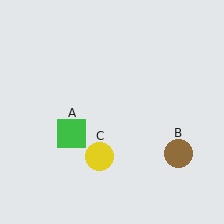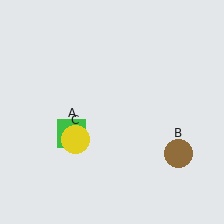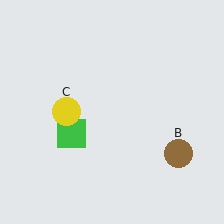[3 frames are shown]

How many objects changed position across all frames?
1 object changed position: yellow circle (object C).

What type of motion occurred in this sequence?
The yellow circle (object C) rotated clockwise around the center of the scene.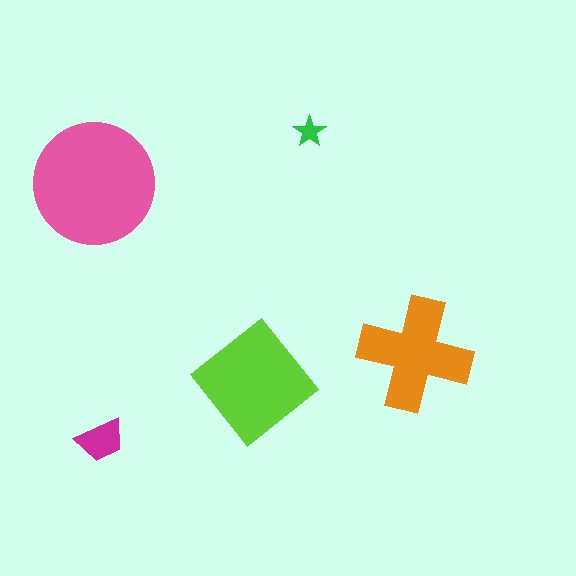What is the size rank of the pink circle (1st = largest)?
1st.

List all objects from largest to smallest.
The pink circle, the lime diamond, the orange cross, the magenta trapezoid, the green star.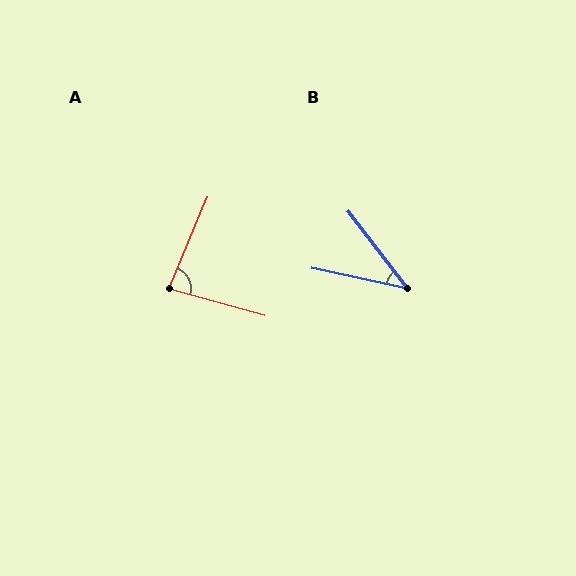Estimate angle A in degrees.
Approximately 82 degrees.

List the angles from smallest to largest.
B (40°), A (82°).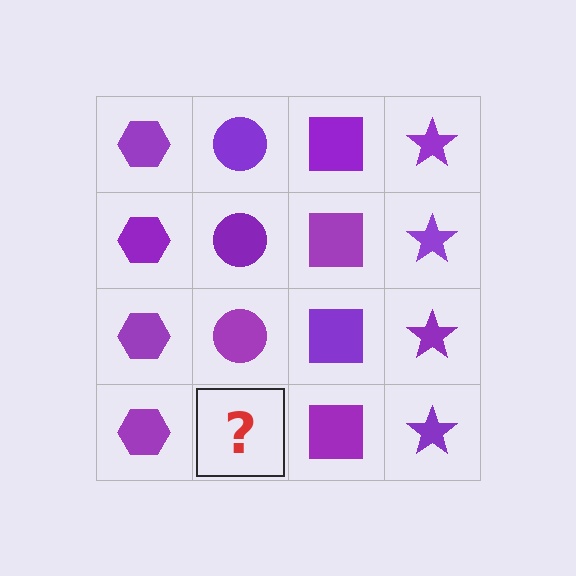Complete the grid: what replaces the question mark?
The question mark should be replaced with a purple circle.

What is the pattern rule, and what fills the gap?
The rule is that each column has a consistent shape. The gap should be filled with a purple circle.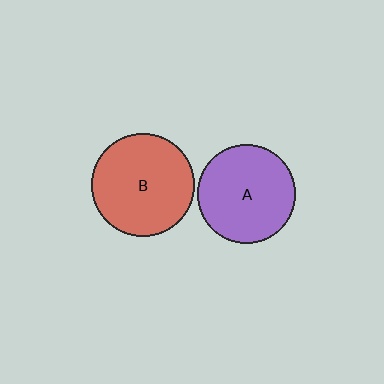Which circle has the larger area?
Circle B (red).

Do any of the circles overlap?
No, none of the circles overlap.